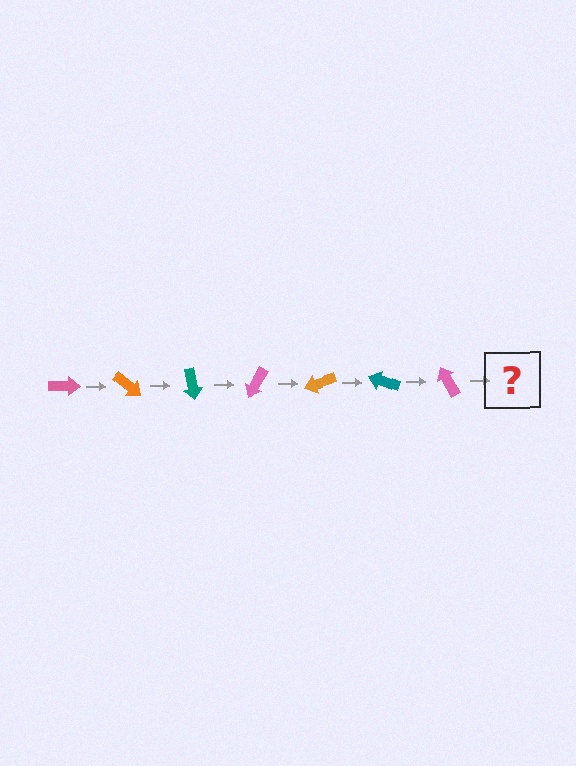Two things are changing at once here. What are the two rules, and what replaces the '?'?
The two rules are that it rotates 40 degrees each step and the color cycles through pink, orange, and teal. The '?' should be an orange arrow, rotated 280 degrees from the start.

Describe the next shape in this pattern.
It should be an orange arrow, rotated 280 degrees from the start.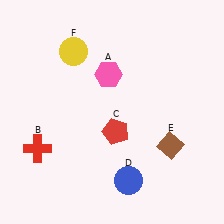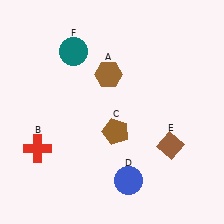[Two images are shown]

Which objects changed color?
A changed from pink to brown. C changed from red to brown. F changed from yellow to teal.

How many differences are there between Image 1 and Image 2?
There are 3 differences between the two images.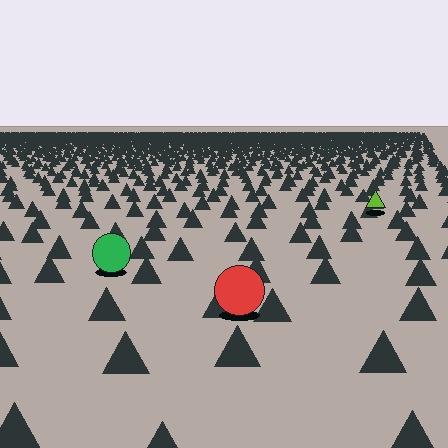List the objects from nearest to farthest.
From nearest to farthest: the red circle, the green circle, the lime triangle.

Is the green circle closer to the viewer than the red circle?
No. The red circle is closer — you can tell from the texture gradient: the ground texture is coarser near it.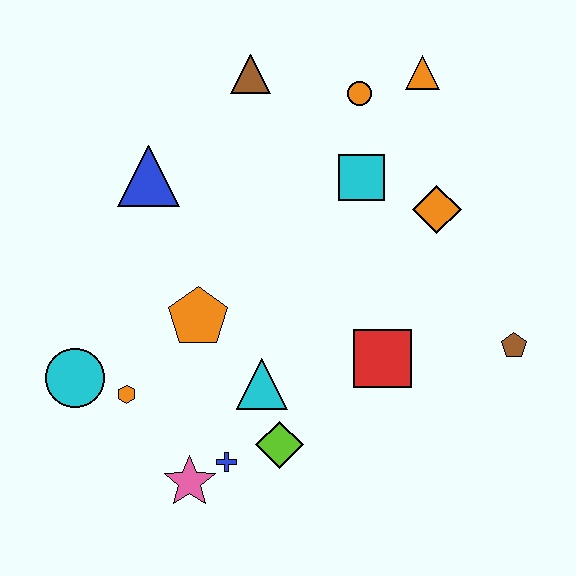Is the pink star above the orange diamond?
No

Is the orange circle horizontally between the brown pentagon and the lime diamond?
Yes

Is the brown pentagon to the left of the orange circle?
No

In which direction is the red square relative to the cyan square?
The red square is below the cyan square.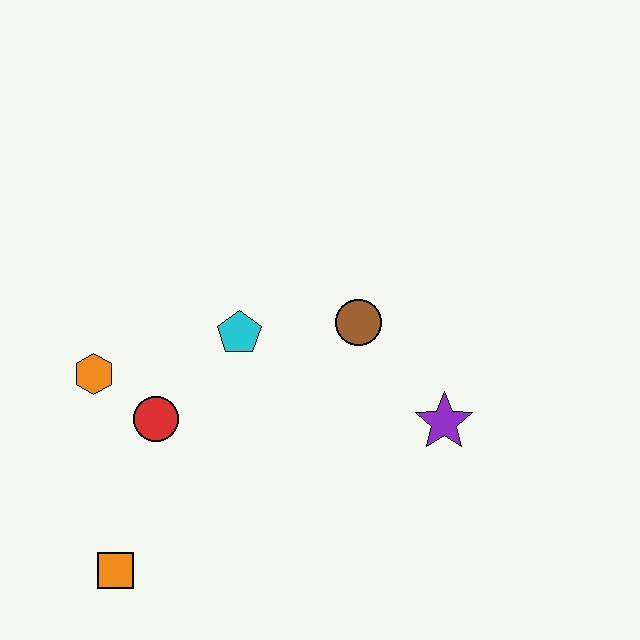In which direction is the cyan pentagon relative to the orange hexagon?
The cyan pentagon is to the right of the orange hexagon.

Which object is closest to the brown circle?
The cyan pentagon is closest to the brown circle.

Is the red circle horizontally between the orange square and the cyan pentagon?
Yes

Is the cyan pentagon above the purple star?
Yes